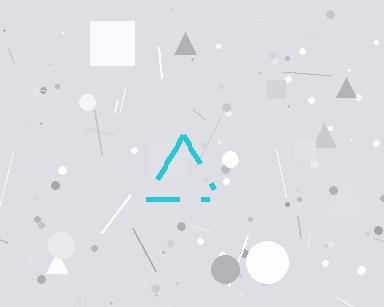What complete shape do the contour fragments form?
The contour fragments form a triangle.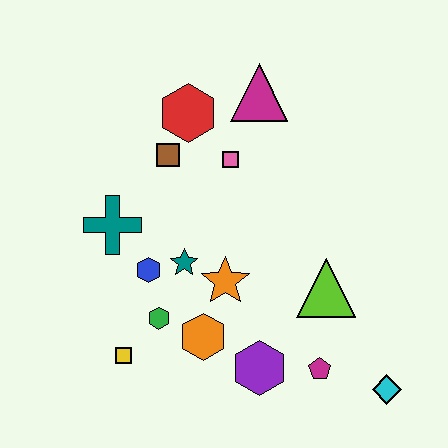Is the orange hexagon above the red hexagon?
No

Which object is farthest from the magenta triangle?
The cyan diamond is farthest from the magenta triangle.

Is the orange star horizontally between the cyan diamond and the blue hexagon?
Yes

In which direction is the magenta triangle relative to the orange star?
The magenta triangle is above the orange star.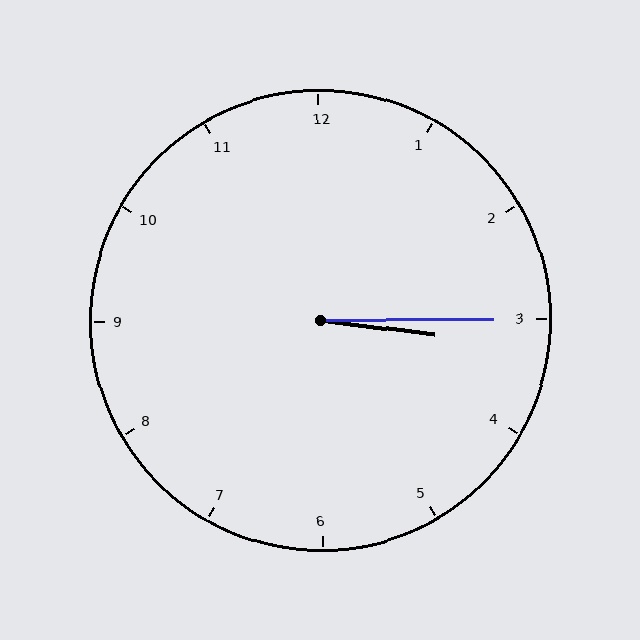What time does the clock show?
3:15.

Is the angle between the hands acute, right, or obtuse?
It is acute.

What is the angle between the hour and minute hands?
Approximately 8 degrees.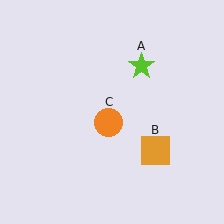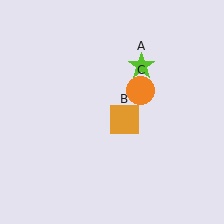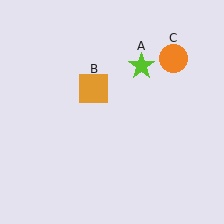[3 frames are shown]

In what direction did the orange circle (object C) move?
The orange circle (object C) moved up and to the right.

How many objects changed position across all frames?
2 objects changed position: orange square (object B), orange circle (object C).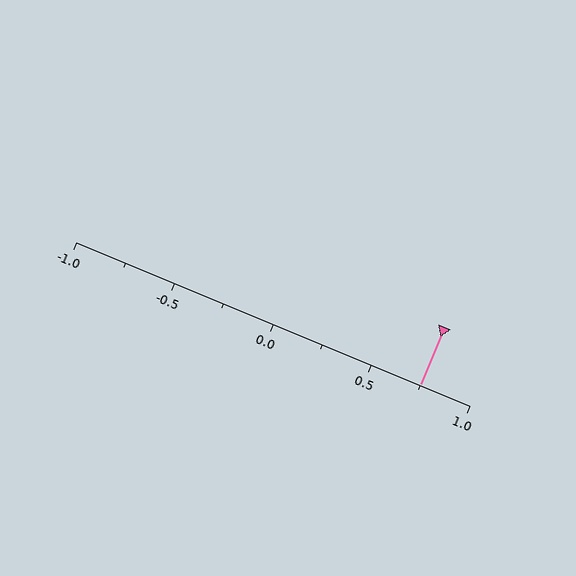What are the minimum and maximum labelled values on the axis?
The axis runs from -1.0 to 1.0.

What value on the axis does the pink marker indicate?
The marker indicates approximately 0.75.